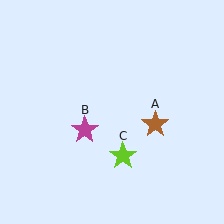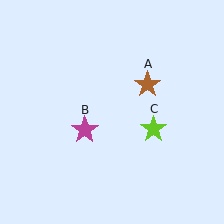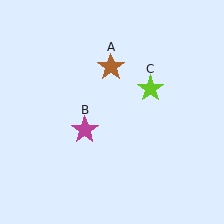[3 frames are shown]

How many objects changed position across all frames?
2 objects changed position: brown star (object A), lime star (object C).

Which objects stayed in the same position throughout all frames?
Magenta star (object B) remained stationary.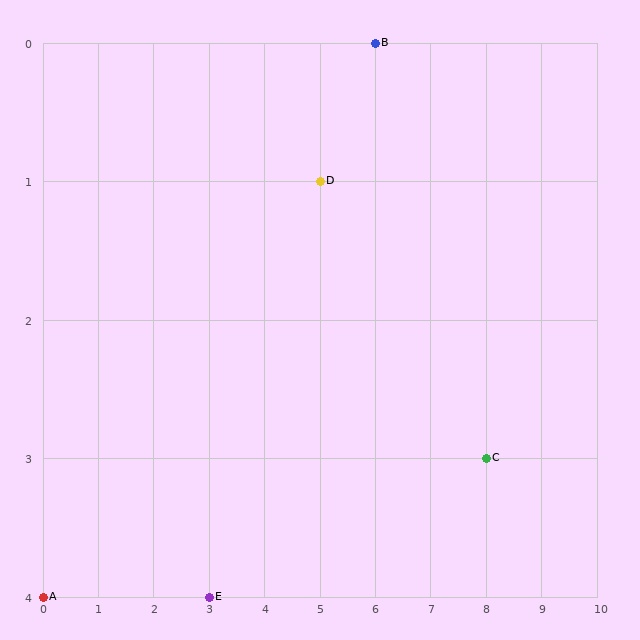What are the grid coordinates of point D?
Point D is at grid coordinates (5, 1).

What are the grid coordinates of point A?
Point A is at grid coordinates (0, 4).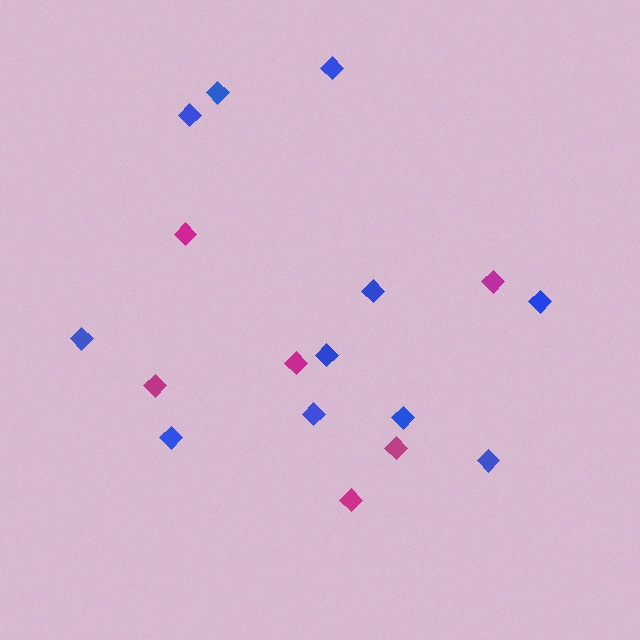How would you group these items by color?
There are 2 groups: one group of magenta diamonds (6) and one group of blue diamonds (11).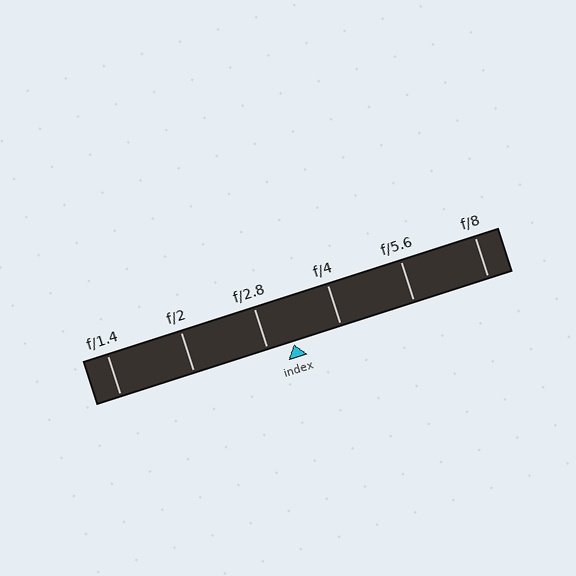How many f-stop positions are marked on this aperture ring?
There are 6 f-stop positions marked.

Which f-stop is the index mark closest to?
The index mark is closest to f/2.8.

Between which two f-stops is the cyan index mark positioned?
The index mark is between f/2.8 and f/4.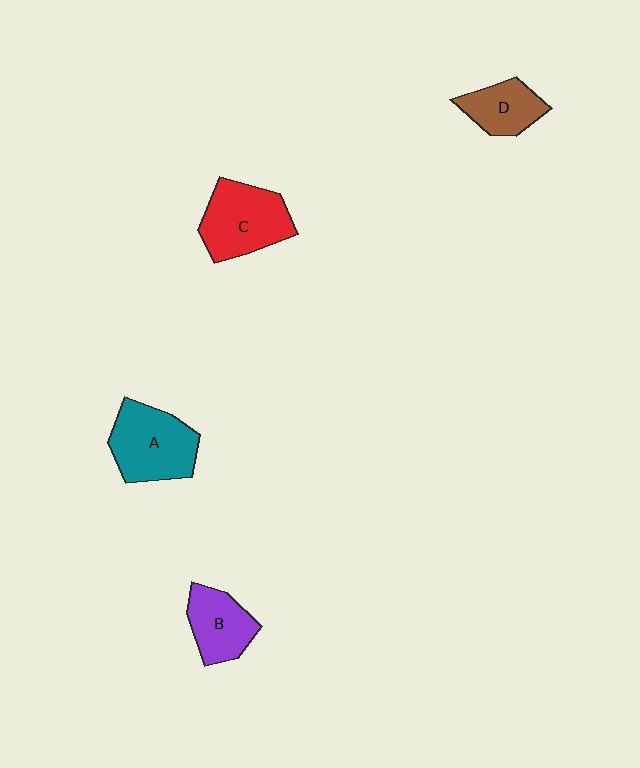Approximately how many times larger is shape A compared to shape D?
Approximately 1.6 times.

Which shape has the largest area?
Shape A (teal).